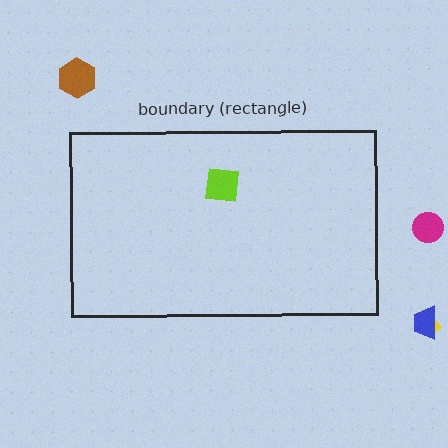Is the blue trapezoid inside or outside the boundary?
Outside.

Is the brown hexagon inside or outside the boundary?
Outside.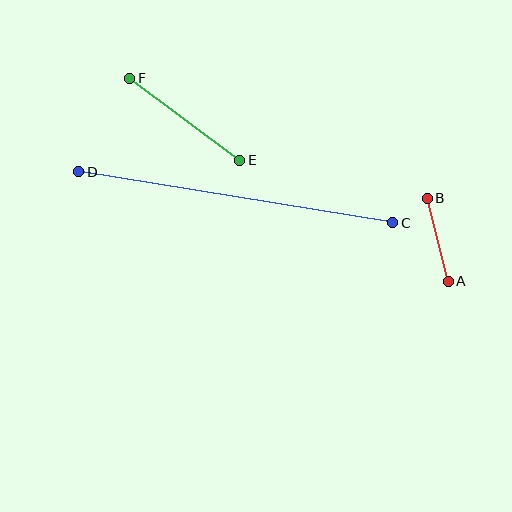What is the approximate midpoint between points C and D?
The midpoint is at approximately (236, 197) pixels.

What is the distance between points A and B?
The distance is approximately 86 pixels.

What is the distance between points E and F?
The distance is approximately 137 pixels.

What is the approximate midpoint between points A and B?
The midpoint is at approximately (438, 240) pixels.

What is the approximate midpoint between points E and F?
The midpoint is at approximately (185, 119) pixels.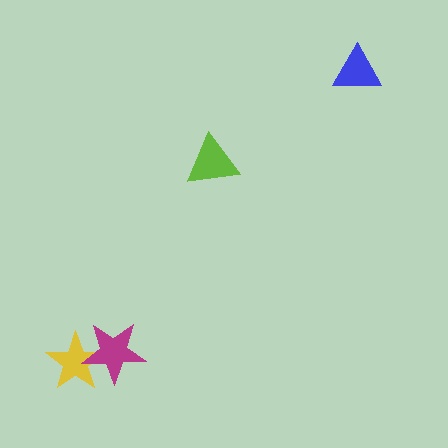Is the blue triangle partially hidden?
No, no other shape covers it.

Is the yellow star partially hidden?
Yes, it is partially covered by another shape.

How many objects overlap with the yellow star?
1 object overlaps with the yellow star.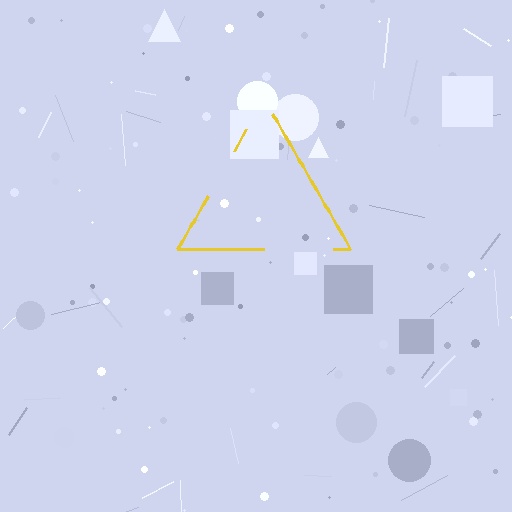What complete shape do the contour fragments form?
The contour fragments form a triangle.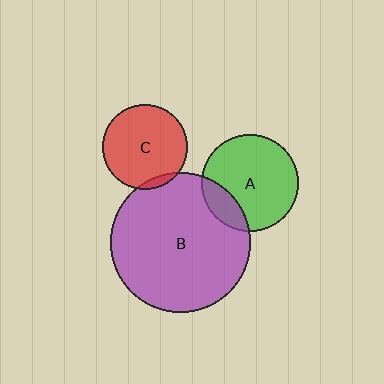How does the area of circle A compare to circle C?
Approximately 1.3 times.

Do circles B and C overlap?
Yes.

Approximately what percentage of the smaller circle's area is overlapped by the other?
Approximately 5%.